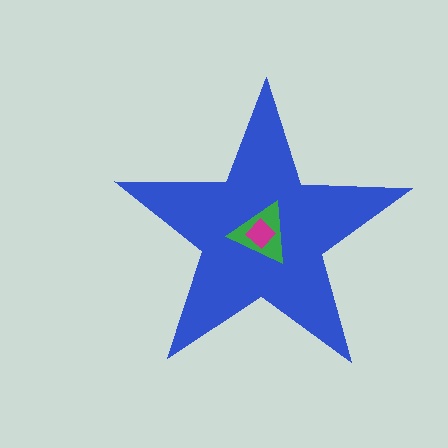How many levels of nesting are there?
3.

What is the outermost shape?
The blue star.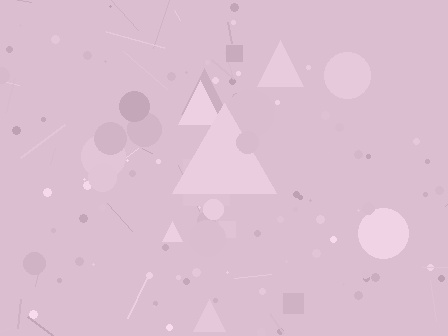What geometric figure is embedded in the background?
A triangle is embedded in the background.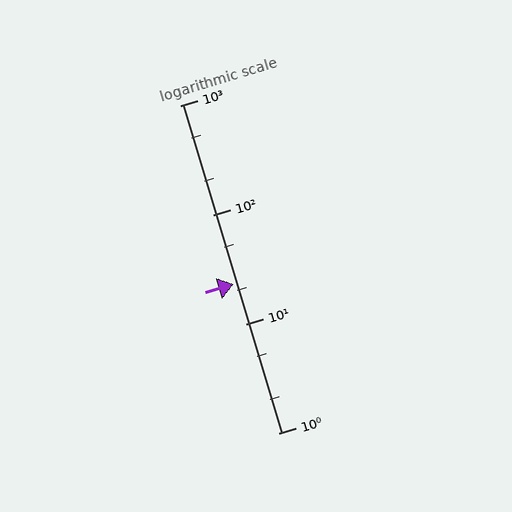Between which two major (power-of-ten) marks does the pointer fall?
The pointer is between 10 and 100.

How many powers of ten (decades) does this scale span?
The scale spans 3 decades, from 1 to 1000.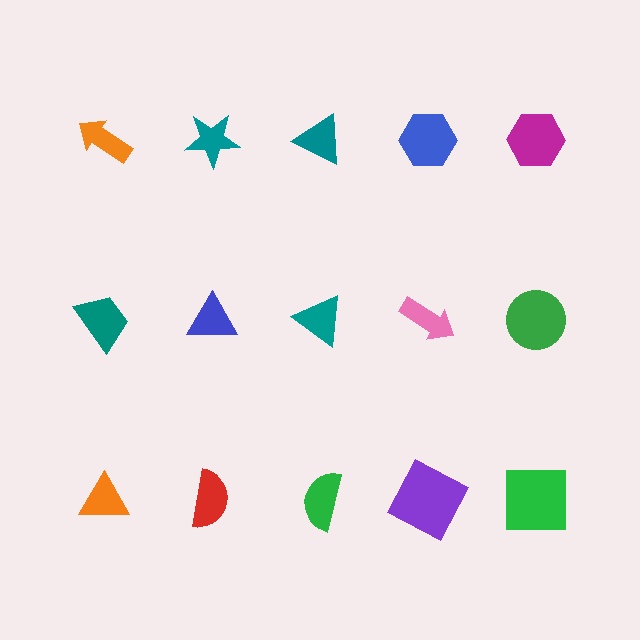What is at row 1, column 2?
A teal star.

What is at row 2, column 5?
A green circle.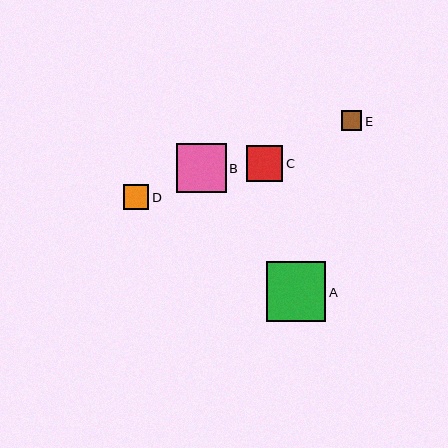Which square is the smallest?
Square E is the smallest with a size of approximately 20 pixels.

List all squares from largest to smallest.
From largest to smallest: A, B, C, D, E.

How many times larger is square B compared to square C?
Square B is approximately 1.4 times the size of square C.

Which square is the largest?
Square A is the largest with a size of approximately 60 pixels.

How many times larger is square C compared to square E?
Square C is approximately 1.8 times the size of square E.